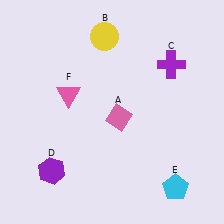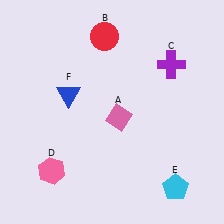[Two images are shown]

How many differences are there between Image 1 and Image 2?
There are 3 differences between the two images.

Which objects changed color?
B changed from yellow to red. D changed from purple to pink. F changed from pink to blue.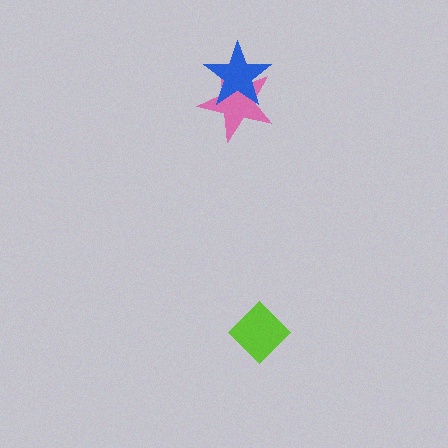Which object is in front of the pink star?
The blue star is in front of the pink star.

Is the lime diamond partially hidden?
No, no other shape covers it.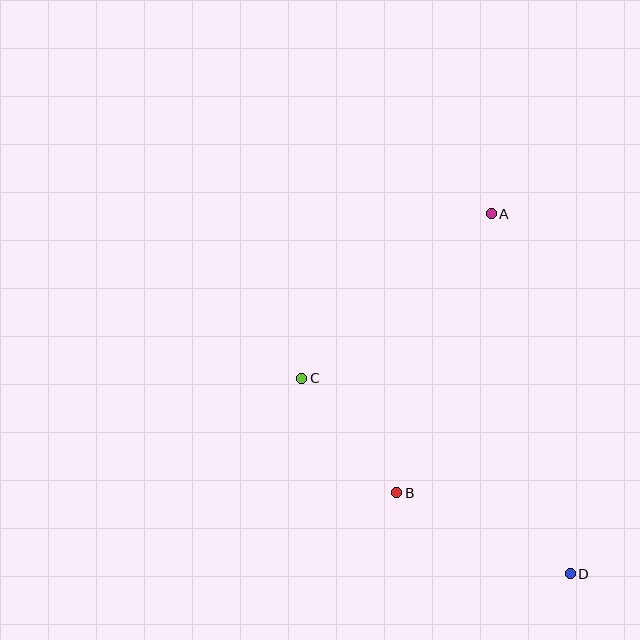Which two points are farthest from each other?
Points A and D are farthest from each other.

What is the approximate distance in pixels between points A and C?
The distance between A and C is approximately 251 pixels.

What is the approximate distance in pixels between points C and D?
The distance between C and D is approximately 332 pixels.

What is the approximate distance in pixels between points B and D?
The distance between B and D is approximately 192 pixels.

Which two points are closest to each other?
Points B and C are closest to each other.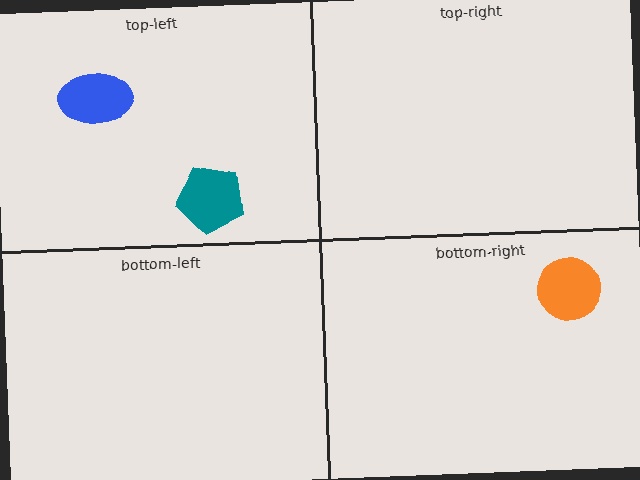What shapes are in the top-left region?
The blue ellipse, the teal pentagon.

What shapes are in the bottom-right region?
The orange circle.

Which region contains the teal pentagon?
The top-left region.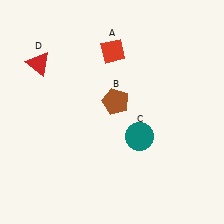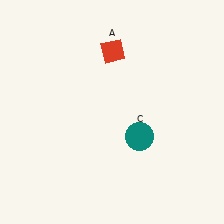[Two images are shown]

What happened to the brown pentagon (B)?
The brown pentagon (B) was removed in Image 2. It was in the top-right area of Image 1.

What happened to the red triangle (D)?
The red triangle (D) was removed in Image 2. It was in the top-left area of Image 1.